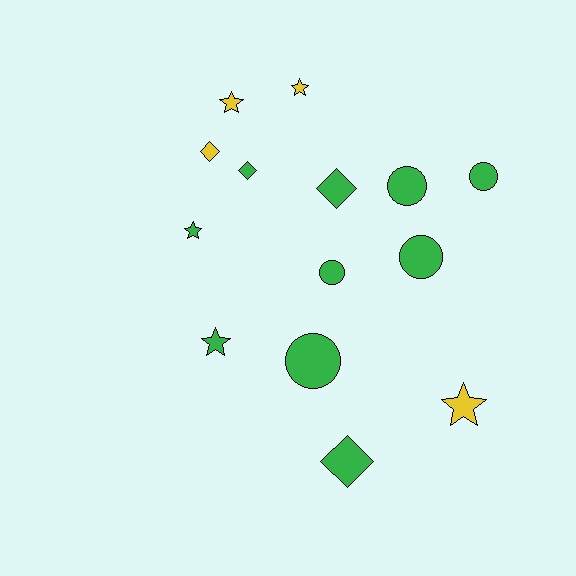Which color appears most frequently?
Green, with 10 objects.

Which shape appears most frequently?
Circle, with 5 objects.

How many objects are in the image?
There are 14 objects.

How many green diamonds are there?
There are 3 green diamonds.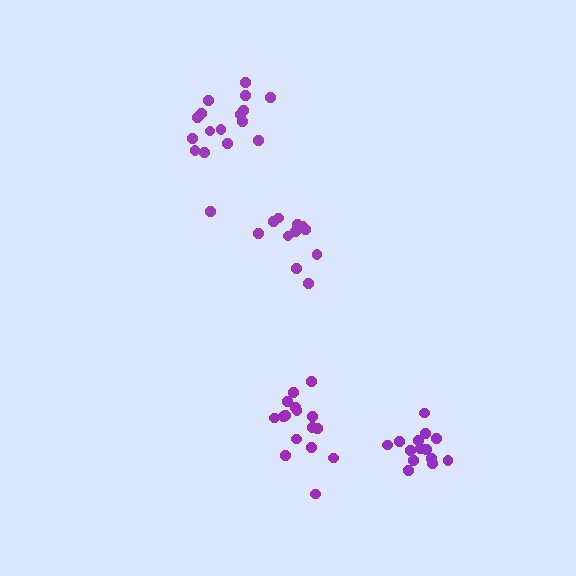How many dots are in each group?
Group 1: 16 dots, Group 2: 16 dots, Group 3: 14 dots, Group 4: 12 dots (58 total).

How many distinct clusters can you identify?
There are 4 distinct clusters.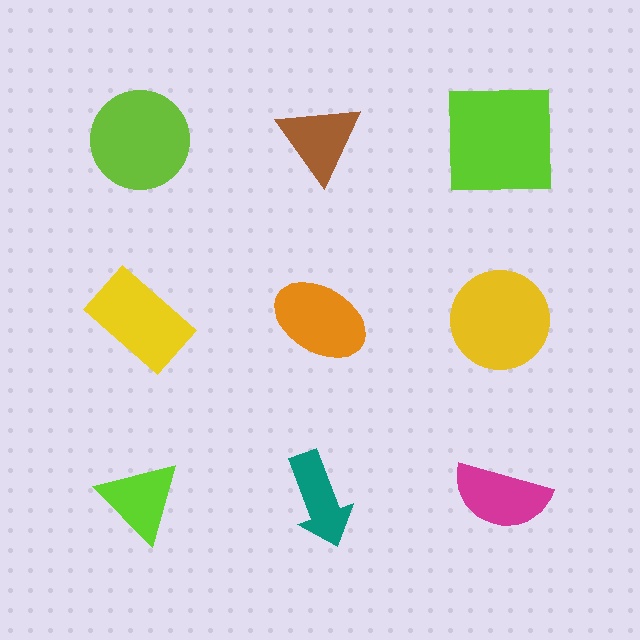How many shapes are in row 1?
3 shapes.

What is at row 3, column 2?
A teal arrow.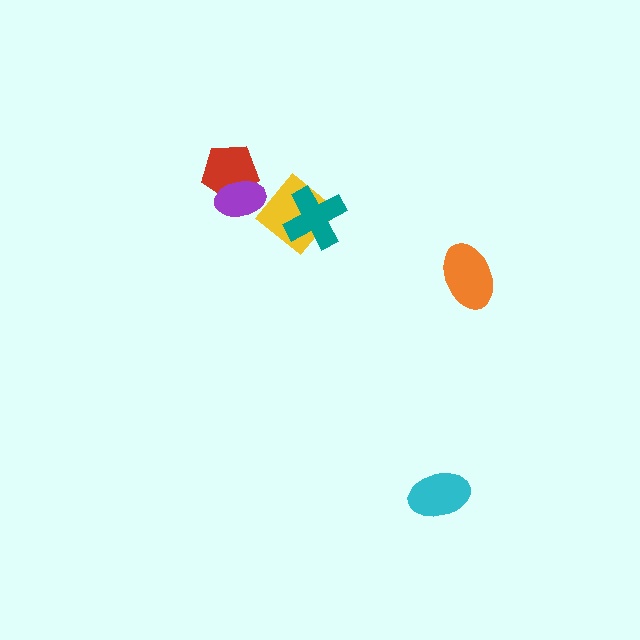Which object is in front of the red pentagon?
The purple ellipse is in front of the red pentagon.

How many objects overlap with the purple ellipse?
2 objects overlap with the purple ellipse.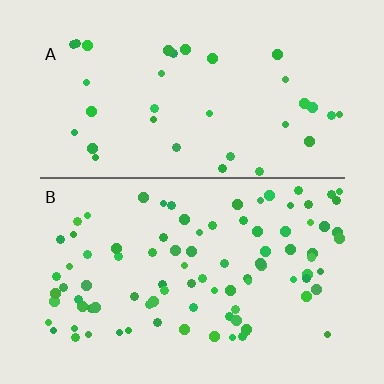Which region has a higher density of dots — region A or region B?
B (the bottom).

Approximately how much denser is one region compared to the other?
Approximately 2.6× — region B over region A.